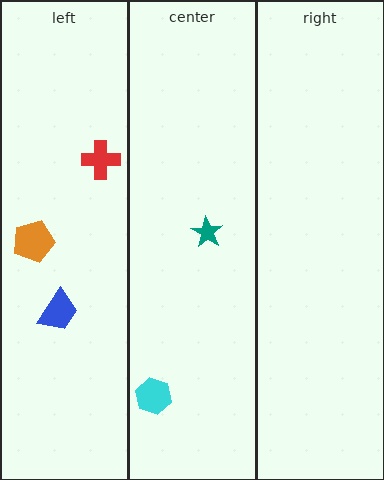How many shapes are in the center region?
2.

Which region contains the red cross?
The left region.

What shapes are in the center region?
The cyan hexagon, the teal star.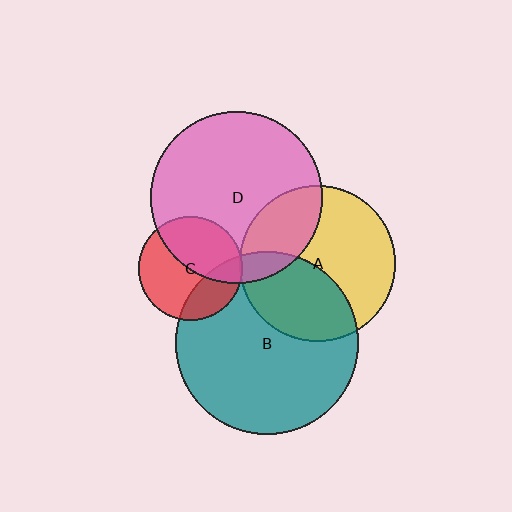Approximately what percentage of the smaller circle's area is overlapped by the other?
Approximately 25%.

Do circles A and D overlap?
Yes.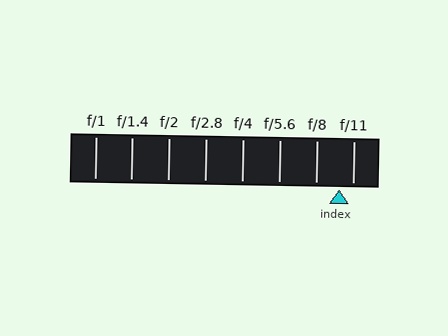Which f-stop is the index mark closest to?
The index mark is closest to f/11.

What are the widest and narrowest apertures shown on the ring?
The widest aperture shown is f/1 and the narrowest is f/11.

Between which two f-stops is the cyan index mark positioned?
The index mark is between f/8 and f/11.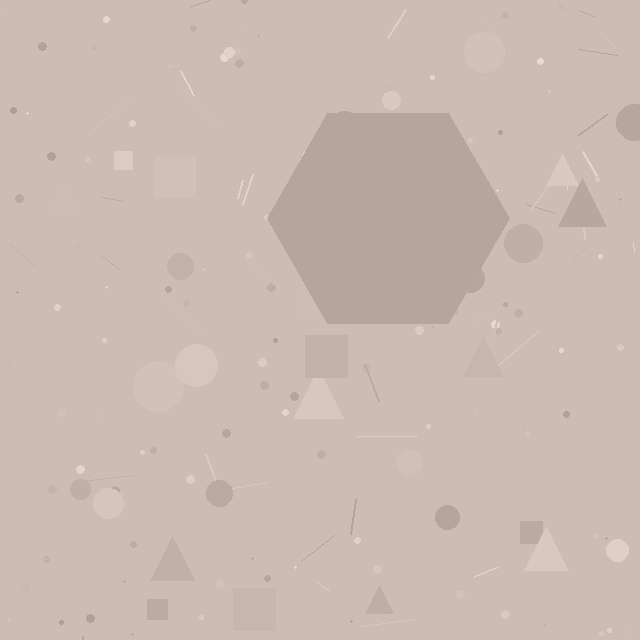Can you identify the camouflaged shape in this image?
The camouflaged shape is a hexagon.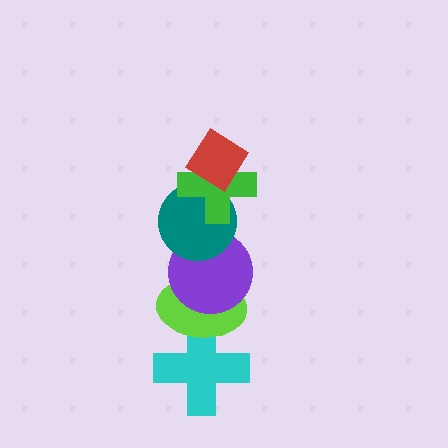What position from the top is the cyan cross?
The cyan cross is 6th from the top.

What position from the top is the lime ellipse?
The lime ellipse is 5th from the top.